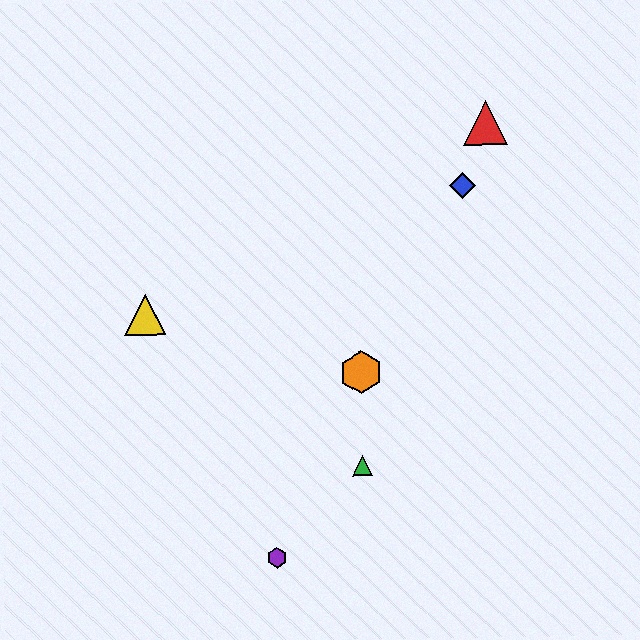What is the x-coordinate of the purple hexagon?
The purple hexagon is at x≈277.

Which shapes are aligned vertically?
The green triangle, the orange hexagon are aligned vertically.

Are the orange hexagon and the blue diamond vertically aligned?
No, the orange hexagon is at x≈361 and the blue diamond is at x≈463.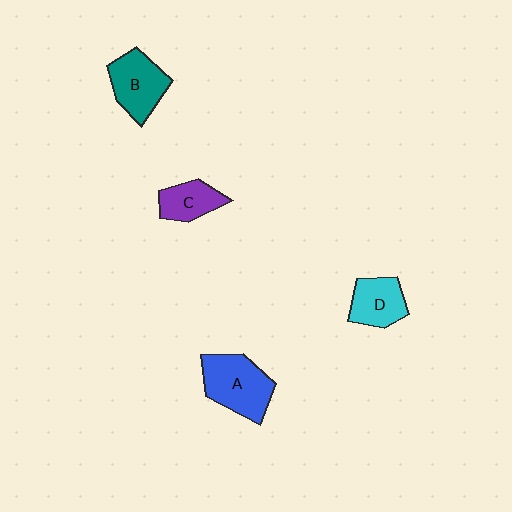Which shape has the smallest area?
Shape C (purple).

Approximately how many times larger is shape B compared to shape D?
Approximately 1.2 times.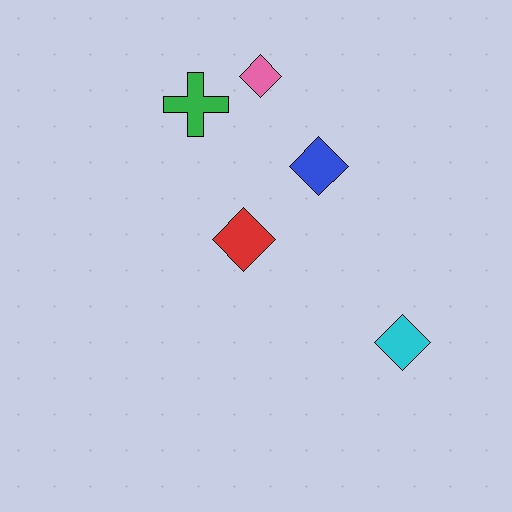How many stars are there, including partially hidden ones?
There are no stars.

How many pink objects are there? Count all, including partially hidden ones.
There is 1 pink object.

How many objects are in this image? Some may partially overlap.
There are 5 objects.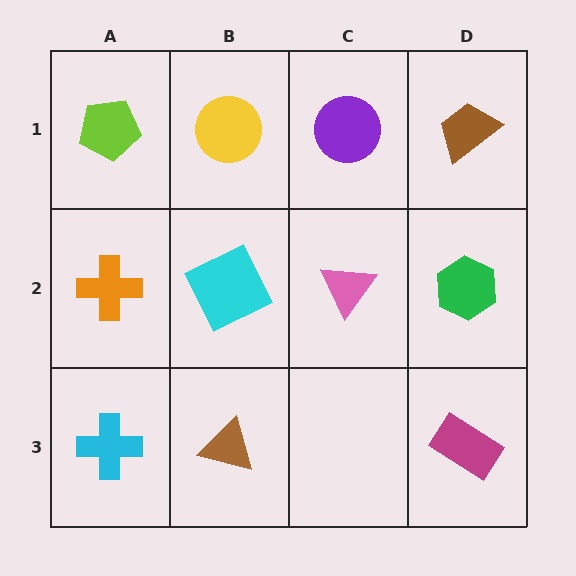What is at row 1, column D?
A brown trapezoid.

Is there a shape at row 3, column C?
No, that cell is empty.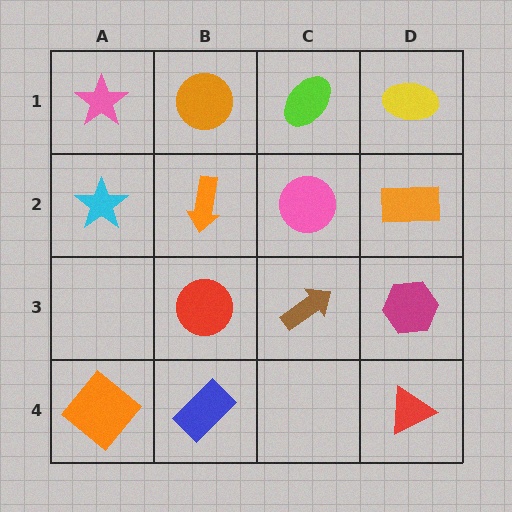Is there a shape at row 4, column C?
No, that cell is empty.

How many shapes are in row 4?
3 shapes.